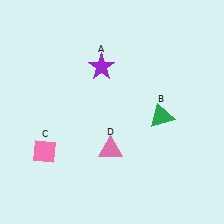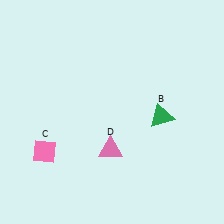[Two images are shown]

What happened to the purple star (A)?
The purple star (A) was removed in Image 2. It was in the top-left area of Image 1.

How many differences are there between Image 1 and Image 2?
There is 1 difference between the two images.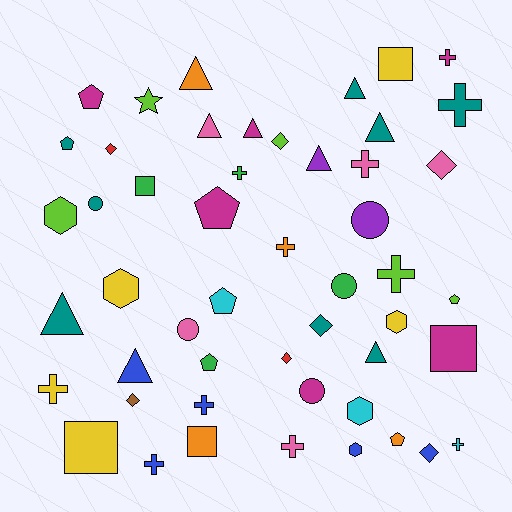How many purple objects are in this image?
There are 2 purple objects.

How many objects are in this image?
There are 50 objects.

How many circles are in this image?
There are 5 circles.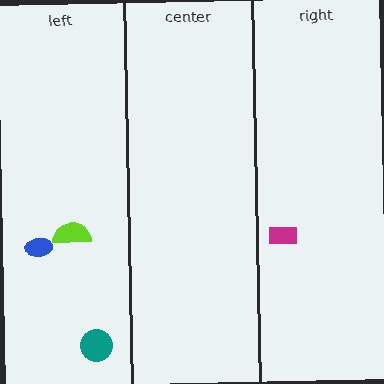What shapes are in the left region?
The teal circle, the lime semicircle, the blue ellipse.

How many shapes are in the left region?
3.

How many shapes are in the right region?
1.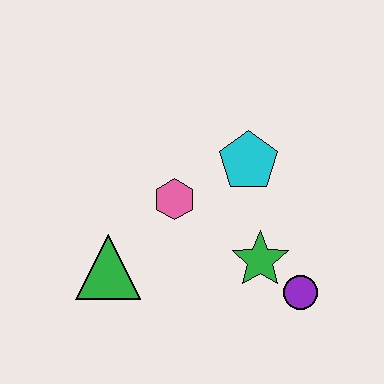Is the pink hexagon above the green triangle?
Yes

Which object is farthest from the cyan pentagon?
The green triangle is farthest from the cyan pentagon.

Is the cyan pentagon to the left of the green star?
Yes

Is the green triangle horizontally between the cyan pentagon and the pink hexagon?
No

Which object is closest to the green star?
The purple circle is closest to the green star.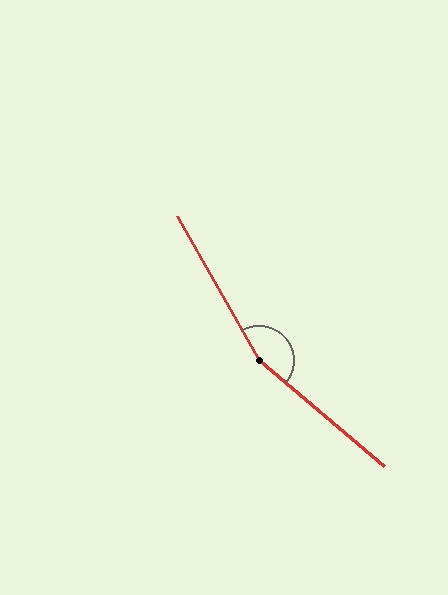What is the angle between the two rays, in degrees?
Approximately 160 degrees.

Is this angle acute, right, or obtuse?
It is obtuse.